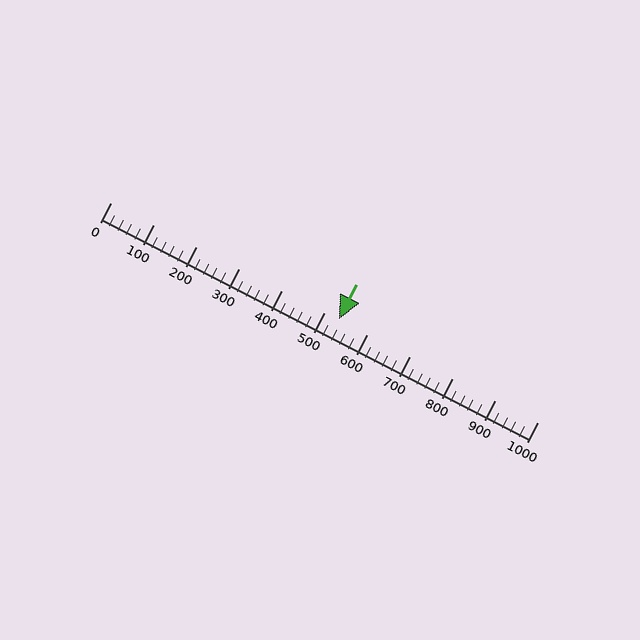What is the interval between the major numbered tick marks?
The major tick marks are spaced 100 units apart.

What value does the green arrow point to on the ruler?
The green arrow points to approximately 533.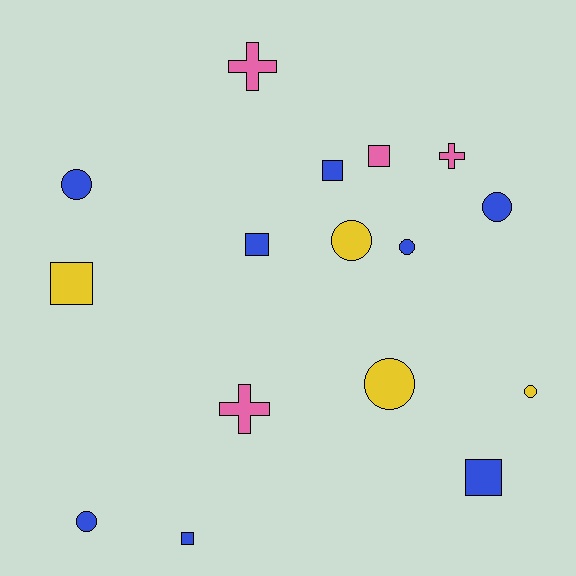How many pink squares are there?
There is 1 pink square.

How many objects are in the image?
There are 16 objects.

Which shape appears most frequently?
Circle, with 7 objects.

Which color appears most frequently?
Blue, with 8 objects.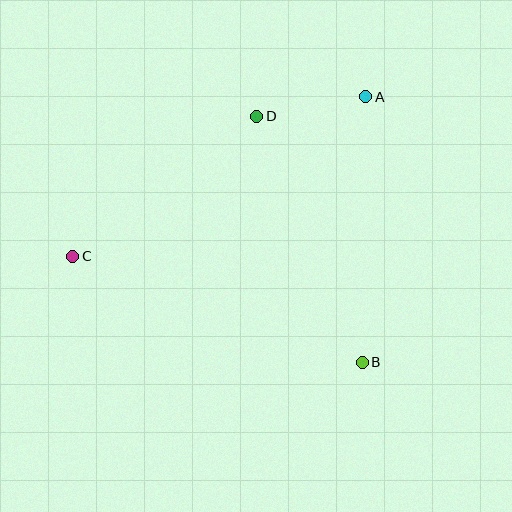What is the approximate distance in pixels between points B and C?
The distance between B and C is approximately 309 pixels.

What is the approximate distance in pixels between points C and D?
The distance between C and D is approximately 231 pixels.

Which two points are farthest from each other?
Points A and C are farthest from each other.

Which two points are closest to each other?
Points A and D are closest to each other.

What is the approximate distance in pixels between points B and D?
The distance between B and D is approximately 268 pixels.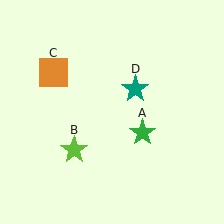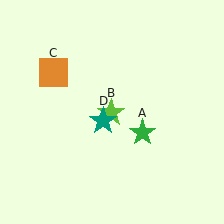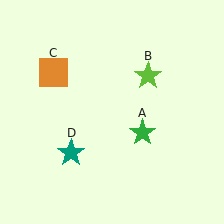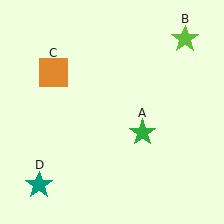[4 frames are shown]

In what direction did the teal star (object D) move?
The teal star (object D) moved down and to the left.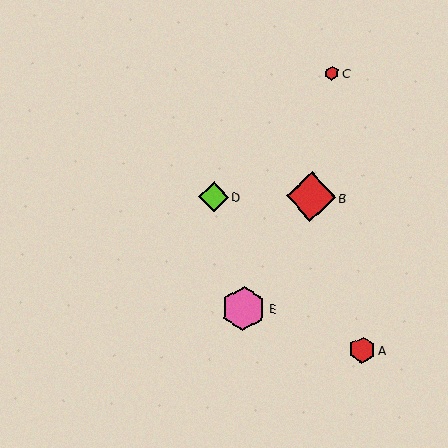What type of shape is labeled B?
Shape B is a red diamond.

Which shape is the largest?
The red diamond (labeled B) is the largest.